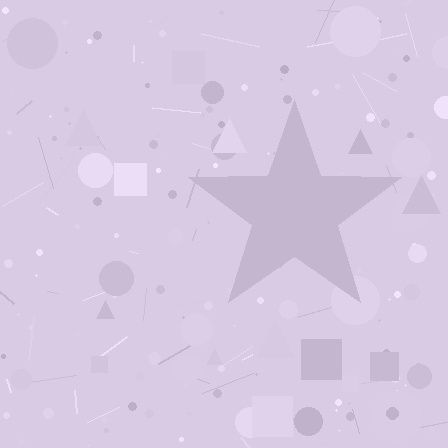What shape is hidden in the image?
A star is hidden in the image.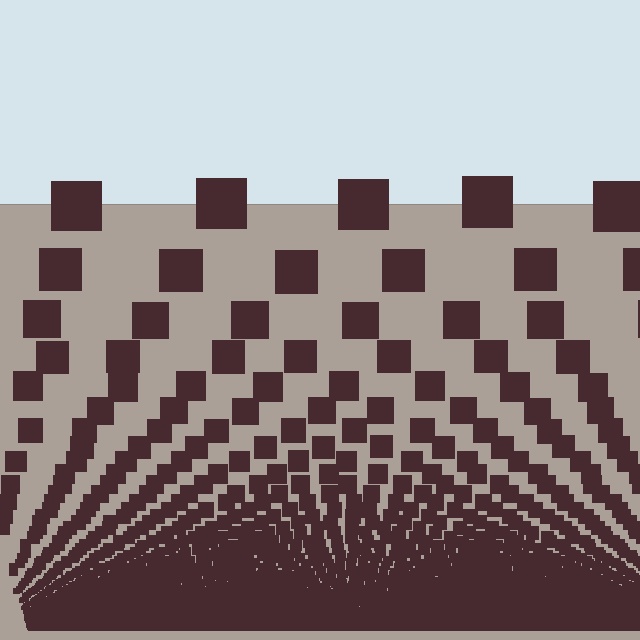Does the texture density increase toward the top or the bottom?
Density increases toward the bottom.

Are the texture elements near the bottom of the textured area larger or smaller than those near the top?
Smaller. The gradient is inverted — elements near the bottom are smaller and denser.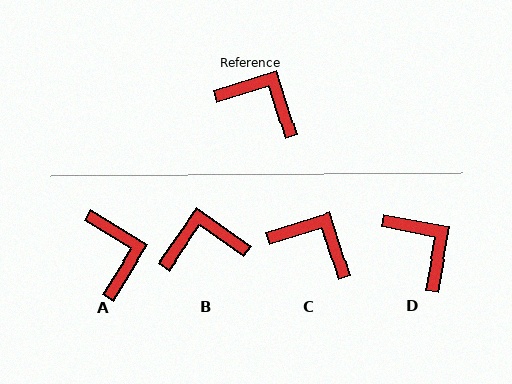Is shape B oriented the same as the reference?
No, it is off by about 38 degrees.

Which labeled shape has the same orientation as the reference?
C.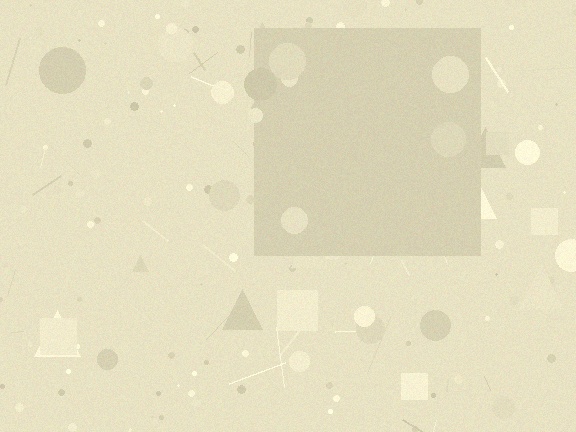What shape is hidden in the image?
A square is hidden in the image.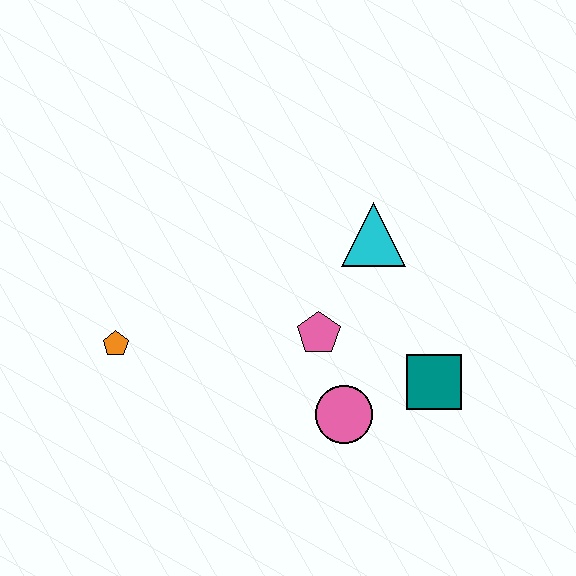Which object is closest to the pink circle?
The pink pentagon is closest to the pink circle.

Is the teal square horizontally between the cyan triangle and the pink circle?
No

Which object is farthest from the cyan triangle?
The orange pentagon is farthest from the cyan triangle.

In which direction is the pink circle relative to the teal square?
The pink circle is to the left of the teal square.